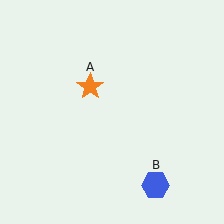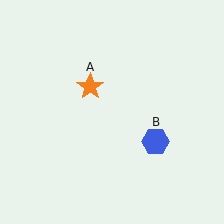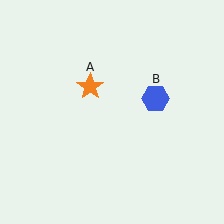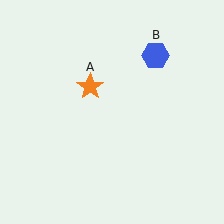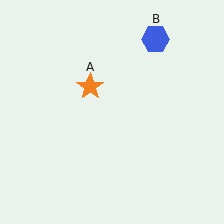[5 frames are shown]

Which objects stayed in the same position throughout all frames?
Orange star (object A) remained stationary.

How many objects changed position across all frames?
1 object changed position: blue hexagon (object B).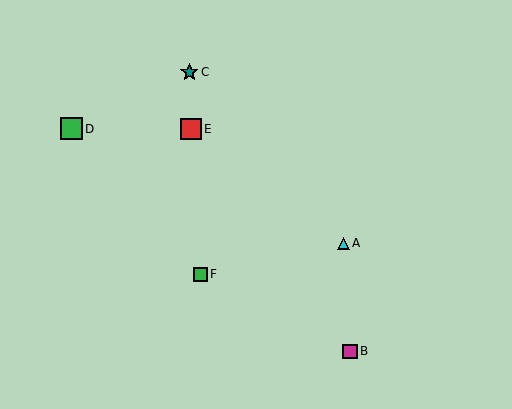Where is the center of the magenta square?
The center of the magenta square is at (350, 351).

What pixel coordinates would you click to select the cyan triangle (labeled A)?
Click at (343, 243) to select the cyan triangle A.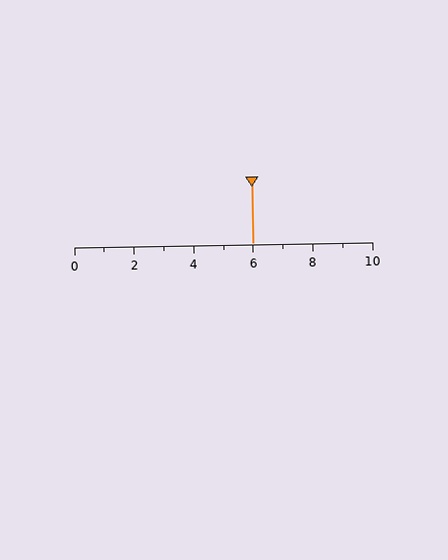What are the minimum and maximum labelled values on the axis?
The axis runs from 0 to 10.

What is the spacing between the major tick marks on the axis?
The major ticks are spaced 2 apart.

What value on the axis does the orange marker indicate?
The marker indicates approximately 6.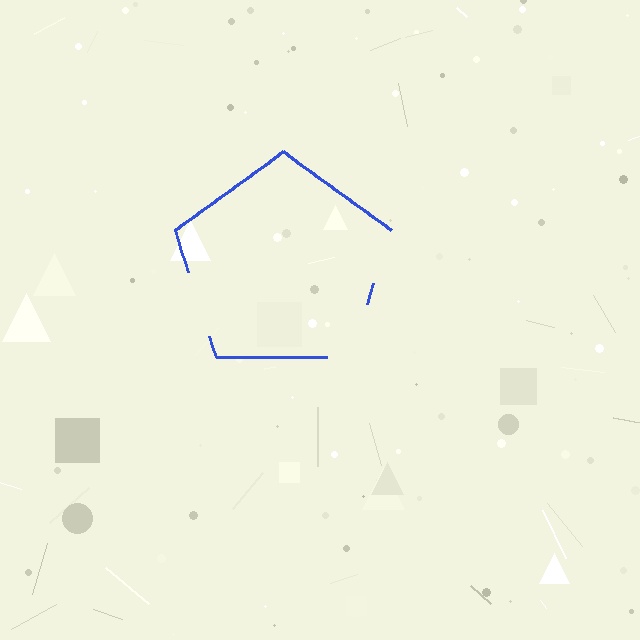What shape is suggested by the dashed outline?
The dashed outline suggests a pentagon.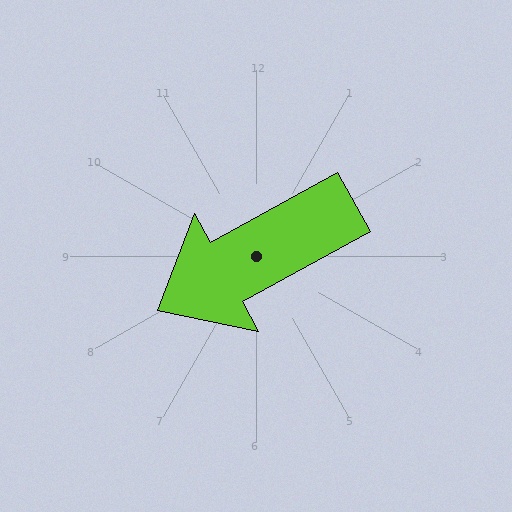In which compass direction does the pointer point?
Southwest.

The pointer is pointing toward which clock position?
Roughly 8 o'clock.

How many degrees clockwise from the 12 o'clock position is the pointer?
Approximately 241 degrees.